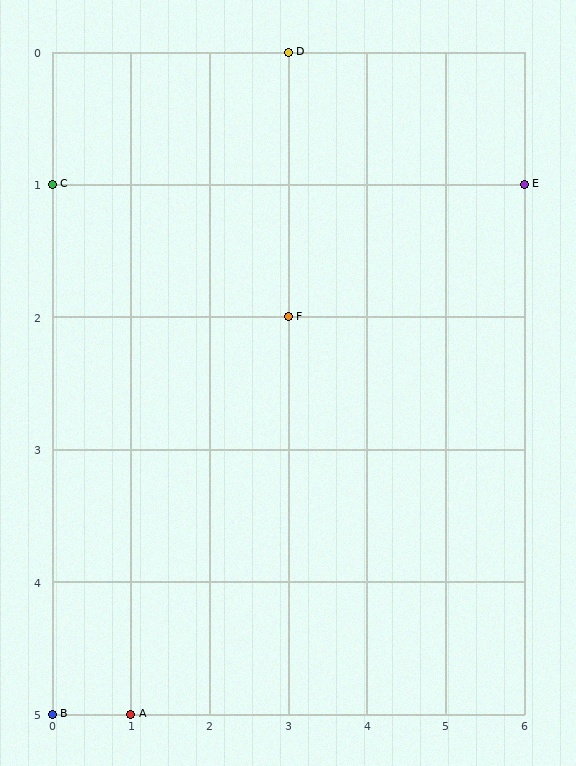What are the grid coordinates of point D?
Point D is at grid coordinates (3, 0).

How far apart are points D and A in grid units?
Points D and A are 2 columns and 5 rows apart (about 5.4 grid units diagonally).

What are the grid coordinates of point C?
Point C is at grid coordinates (0, 1).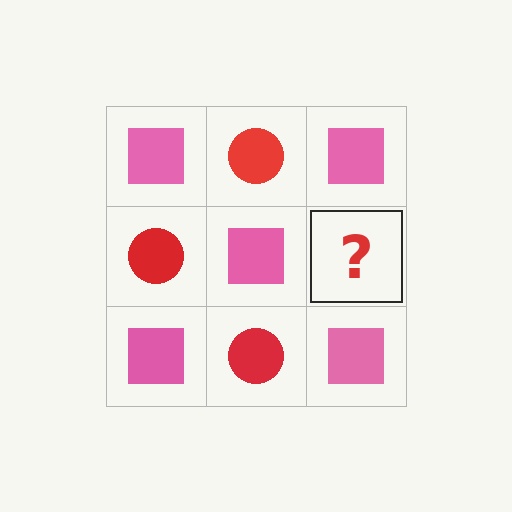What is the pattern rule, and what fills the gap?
The rule is that it alternates pink square and red circle in a checkerboard pattern. The gap should be filled with a red circle.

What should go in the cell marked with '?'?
The missing cell should contain a red circle.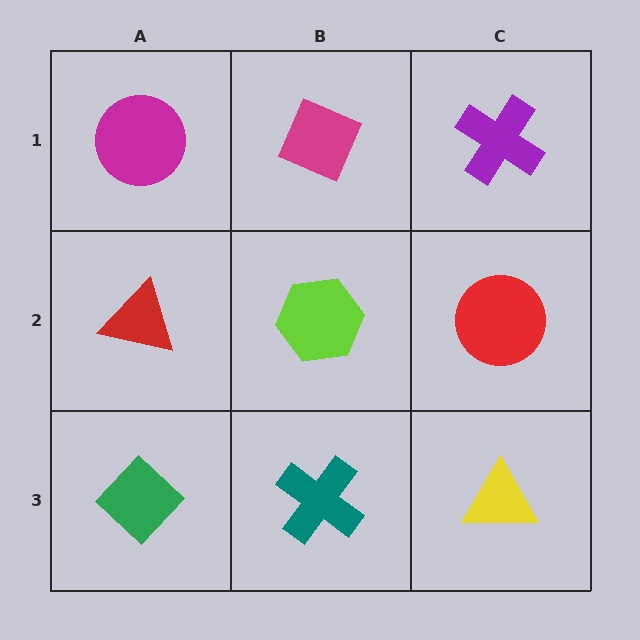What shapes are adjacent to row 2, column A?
A magenta circle (row 1, column A), a green diamond (row 3, column A), a lime hexagon (row 2, column B).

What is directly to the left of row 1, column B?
A magenta circle.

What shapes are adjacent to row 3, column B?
A lime hexagon (row 2, column B), a green diamond (row 3, column A), a yellow triangle (row 3, column C).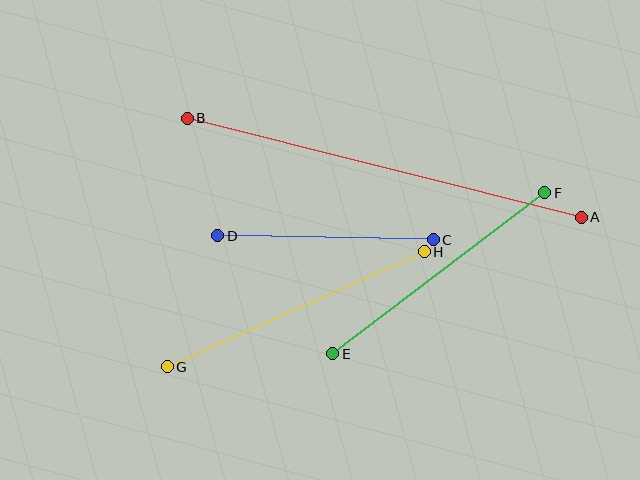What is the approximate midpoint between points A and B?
The midpoint is at approximately (384, 168) pixels.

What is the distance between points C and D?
The distance is approximately 216 pixels.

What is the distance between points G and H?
The distance is approximately 281 pixels.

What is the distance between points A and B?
The distance is approximately 406 pixels.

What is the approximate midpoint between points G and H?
The midpoint is at approximately (296, 309) pixels.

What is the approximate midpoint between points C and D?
The midpoint is at approximately (325, 238) pixels.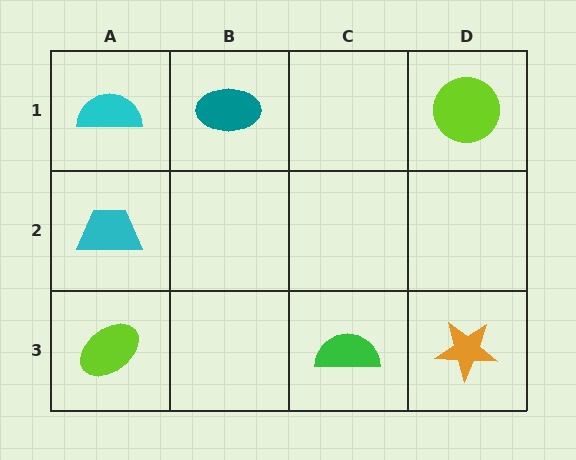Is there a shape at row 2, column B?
No, that cell is empty.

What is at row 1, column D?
A lime circle.